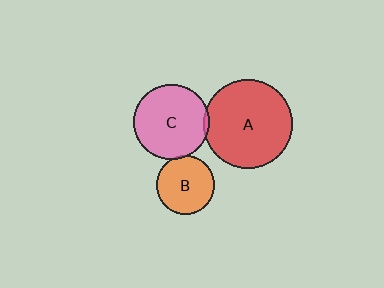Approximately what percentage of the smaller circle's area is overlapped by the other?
Approximately 5%.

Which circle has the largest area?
Circle A (red).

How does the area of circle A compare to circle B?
Approximately 2.3 times.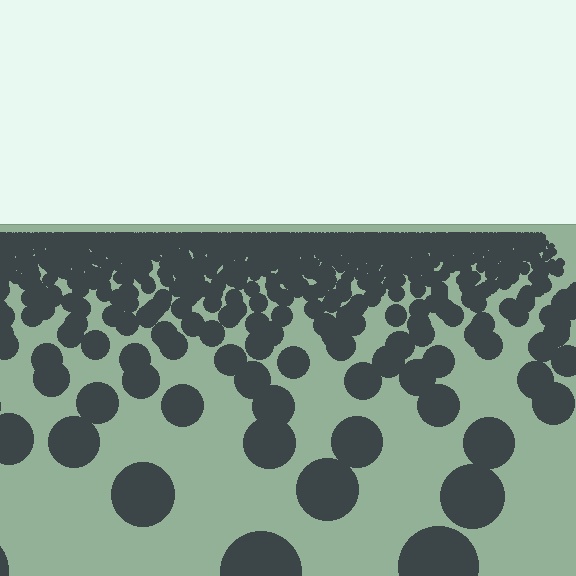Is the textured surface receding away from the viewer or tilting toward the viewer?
The surface is receding away from the viewer. Texture elements get smaller and denser toward the top.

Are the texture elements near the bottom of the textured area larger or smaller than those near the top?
Larger. Near the bottom, elements are closer to the viewer and appear at a bigger on-screen size.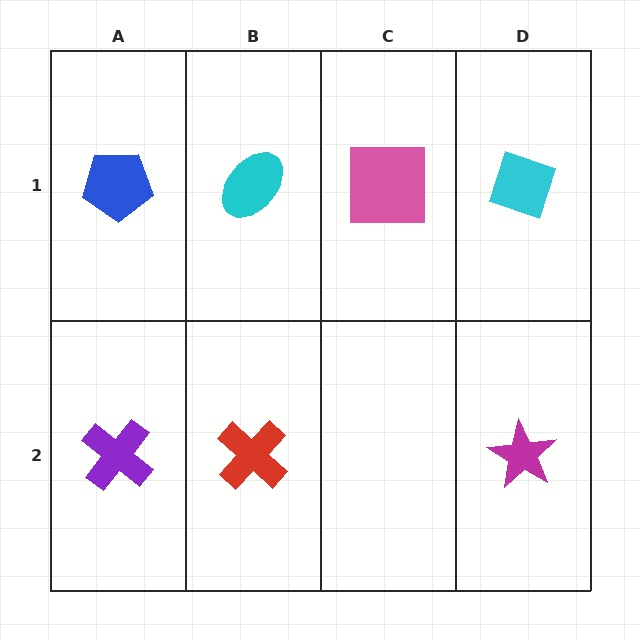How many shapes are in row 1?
4 shapes.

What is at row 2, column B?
A red cross.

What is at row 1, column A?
A blue pentagon.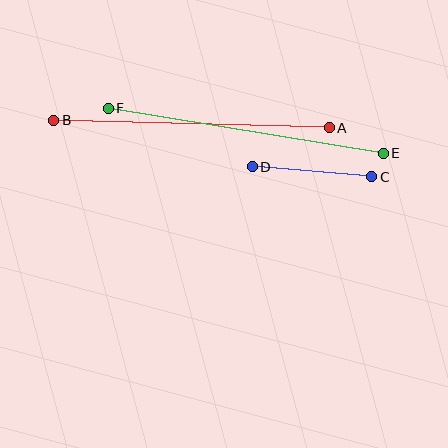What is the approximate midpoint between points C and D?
The midpoint is at approximately (312, 172) pixels.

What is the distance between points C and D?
The distance is approximately 120 pixels.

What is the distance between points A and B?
The distance is approximately 276 pixels.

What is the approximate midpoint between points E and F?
The midpoint is at approximately (246, 131) pixels.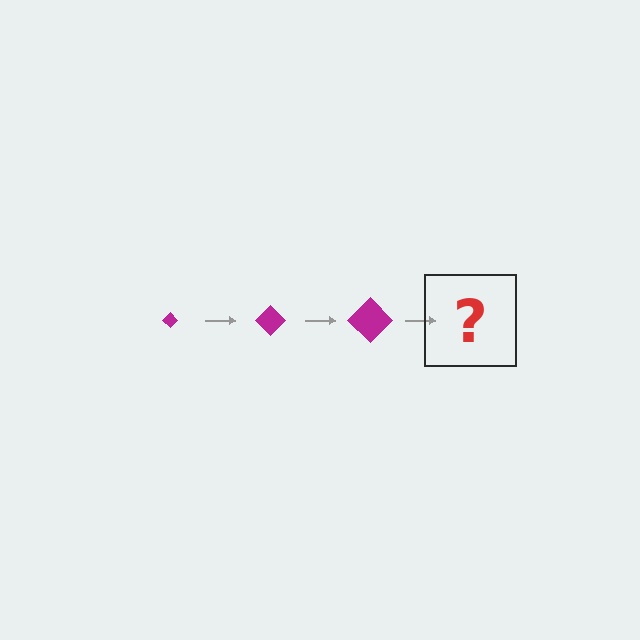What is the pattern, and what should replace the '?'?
The pattern is that the diamond gets progressively larger each step. The '?' should be a magenta diamond, larger than the previous one.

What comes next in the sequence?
The next element should be a magenta diamond, larger than the previous one.